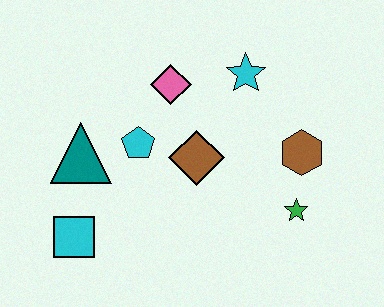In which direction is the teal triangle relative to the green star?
The teal triangle is to the left of the green star.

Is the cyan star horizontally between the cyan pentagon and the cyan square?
No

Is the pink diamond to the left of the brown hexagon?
Yes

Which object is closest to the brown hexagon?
The green star is closest to the brown hexagon.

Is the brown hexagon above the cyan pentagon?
No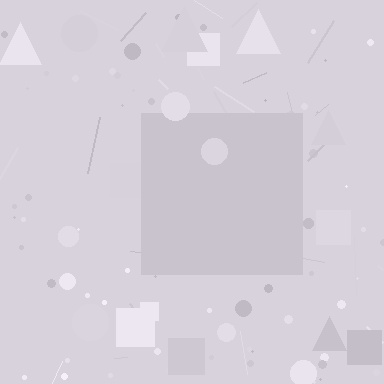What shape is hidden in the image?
A square is hidden in the image.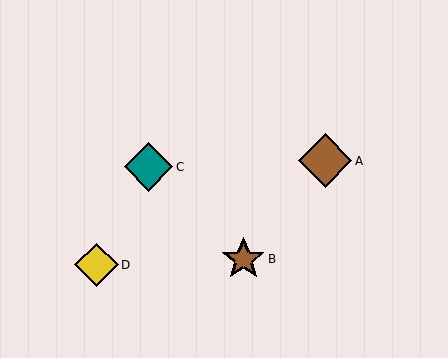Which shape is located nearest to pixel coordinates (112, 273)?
The yellow diamond (labeled D) at (97, 265) is nearest to that location.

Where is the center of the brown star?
The center of the brown star is at (243, 259).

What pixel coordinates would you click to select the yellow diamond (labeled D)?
Click at (97, 265) to select the yellow diamond D.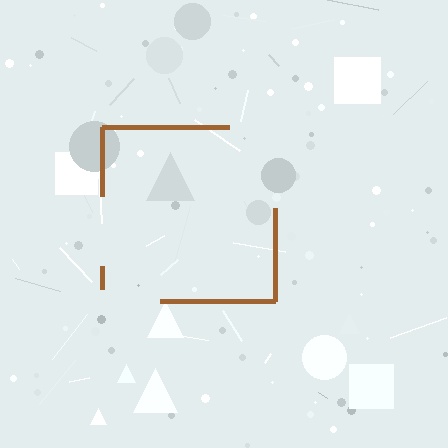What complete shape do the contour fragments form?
The contour fragments form a square.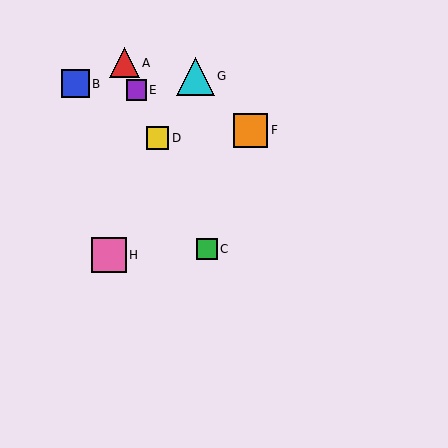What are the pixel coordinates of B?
Object B is at (75, 84).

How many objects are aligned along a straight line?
4 objects (A, C, D, E) are aligned along a straight line.